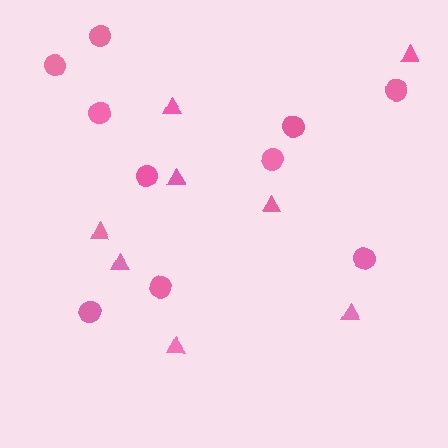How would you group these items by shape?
There are 2 groups: one group of triangles (8) and one group of circles (10).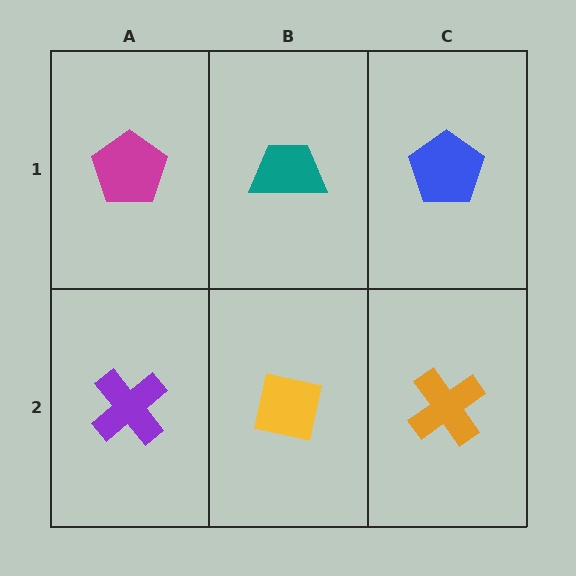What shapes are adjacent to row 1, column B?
A yellow square (row 2, column B), a magenta pentagon (row 1, column A), a blue pentagon (row 1, column C).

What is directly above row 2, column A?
A magenta pentagon.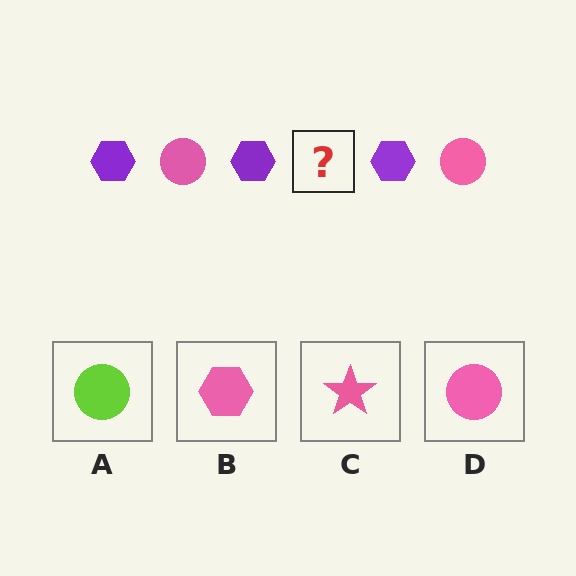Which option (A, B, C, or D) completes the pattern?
D.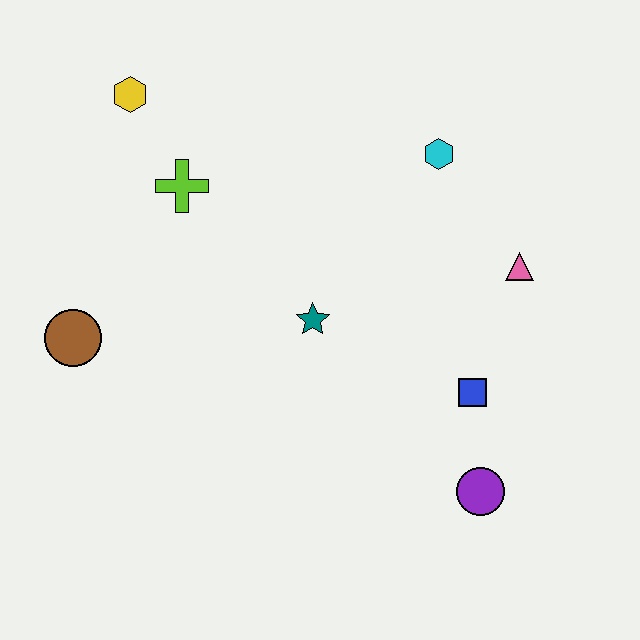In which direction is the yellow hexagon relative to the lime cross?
The yellow hexagon is above the lime cross.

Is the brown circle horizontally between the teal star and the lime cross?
No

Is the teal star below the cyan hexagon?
Yes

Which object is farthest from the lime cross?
The purple circle is farthest from the lime cross.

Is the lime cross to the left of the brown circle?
No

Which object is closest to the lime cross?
The yellow hexagon is closest to the lime cross.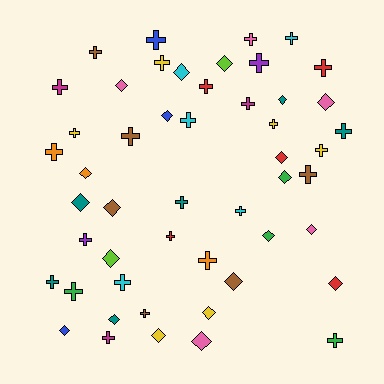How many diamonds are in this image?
There are 21 diamonds.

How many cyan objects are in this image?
There are 5 cyan objects.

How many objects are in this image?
There are 50 objects.